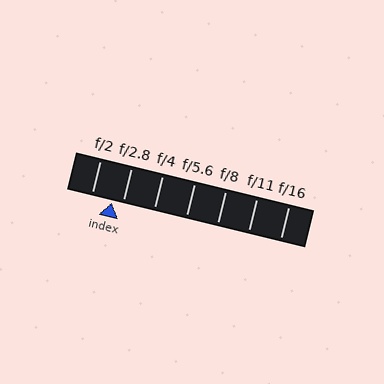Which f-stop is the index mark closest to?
The index mark is closest to f/2.8.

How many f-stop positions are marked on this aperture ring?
There are 7 f-stop positions marked.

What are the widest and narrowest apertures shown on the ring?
The widest aperture shown is f/2 and the narrowest is f/16.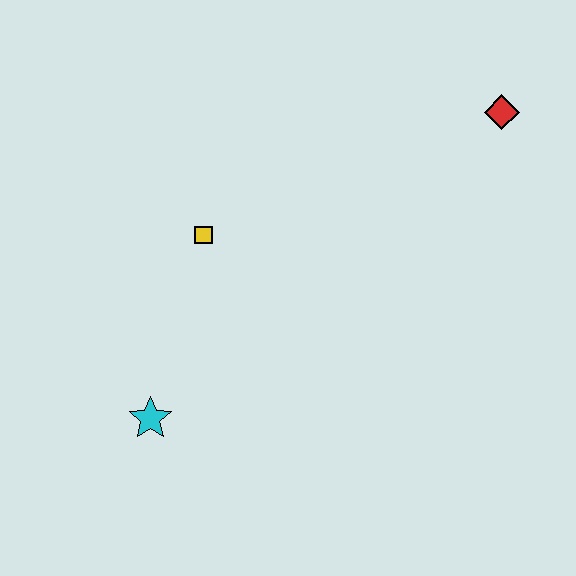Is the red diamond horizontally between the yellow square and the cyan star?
No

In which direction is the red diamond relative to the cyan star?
The red diamond is to the right of the cyan star.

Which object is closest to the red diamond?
The yellow square is closest to the red diamond.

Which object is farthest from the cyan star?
The red diamond is farthest from the cyan star.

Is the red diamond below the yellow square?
No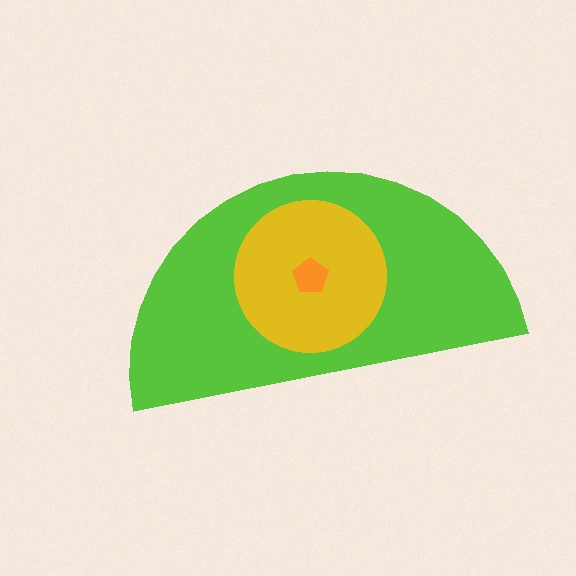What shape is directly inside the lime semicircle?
The yellow circle.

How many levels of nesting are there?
3.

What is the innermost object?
The orange pentagon.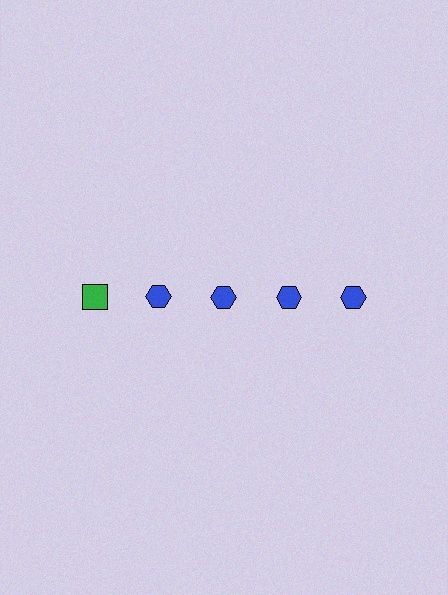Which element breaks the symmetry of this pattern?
The green square in the top row, leftmost column breaks the symmetry. All other shapes are blue hexagons.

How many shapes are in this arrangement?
There are 5 shapes arranged in a grid pattern.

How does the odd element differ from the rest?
It differs in both color (green instead of blue) and shape (square instead of hexagon).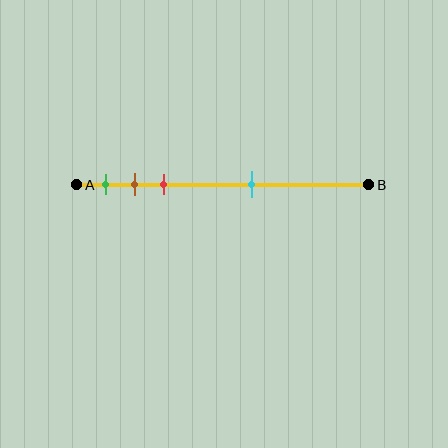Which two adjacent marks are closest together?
The brown and red marks are the closest adjacent pair.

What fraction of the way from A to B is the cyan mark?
The cyan mark is approximately 60% (0.6) of the way from A to B.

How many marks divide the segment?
There are 4 marks dividing the segment.